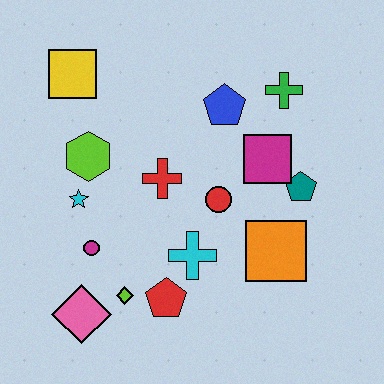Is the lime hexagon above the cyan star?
Yes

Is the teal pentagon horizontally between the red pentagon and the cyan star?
No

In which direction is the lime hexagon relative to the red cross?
The lime hexagon is to the left of the red cross.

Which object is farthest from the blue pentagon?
The pink diamond is farthest from the blue pentagon.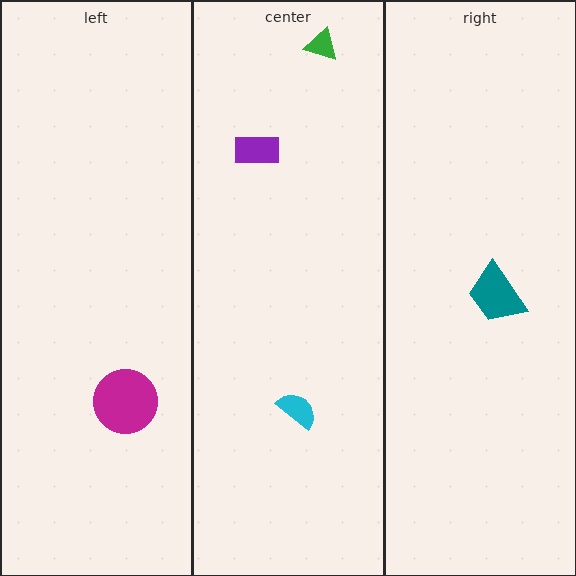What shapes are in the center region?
The cyan semicircle, the purple rectangle, the green triangle.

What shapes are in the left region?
The magenta circle.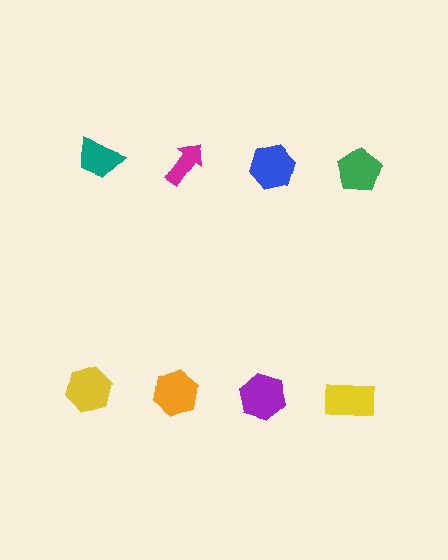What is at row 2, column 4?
A yellow rectangle.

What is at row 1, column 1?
A teal trapezoid.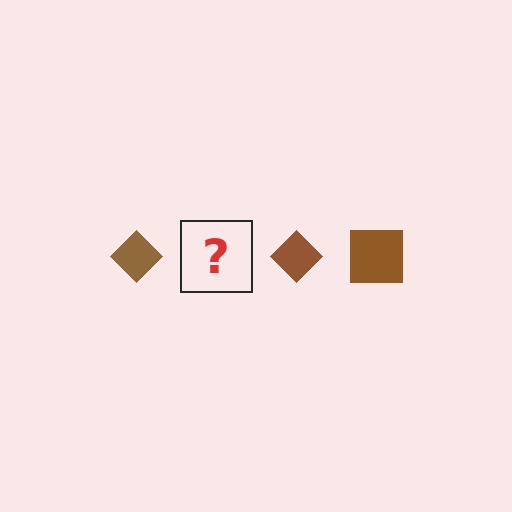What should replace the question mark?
The question mark should be replaced with a brown square.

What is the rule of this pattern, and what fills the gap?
The rule is that the pattern cycles through diamond, square shapes in brown. The gap should be filled with a brown square.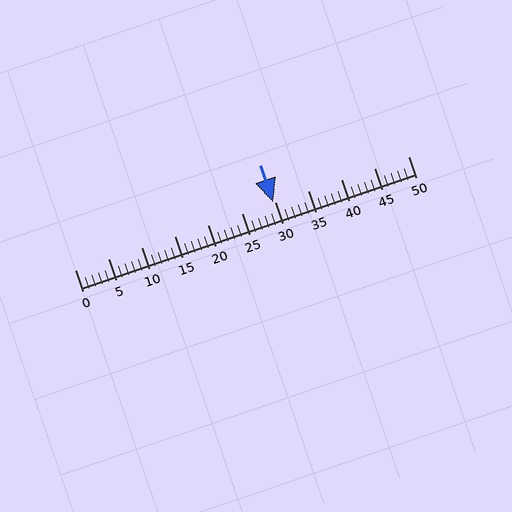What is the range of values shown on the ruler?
The ruler shows values from 0 to 50.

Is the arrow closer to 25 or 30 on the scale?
The arrow is closer to 30.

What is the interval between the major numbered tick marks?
The major tick marks are spaced 5 units apart.